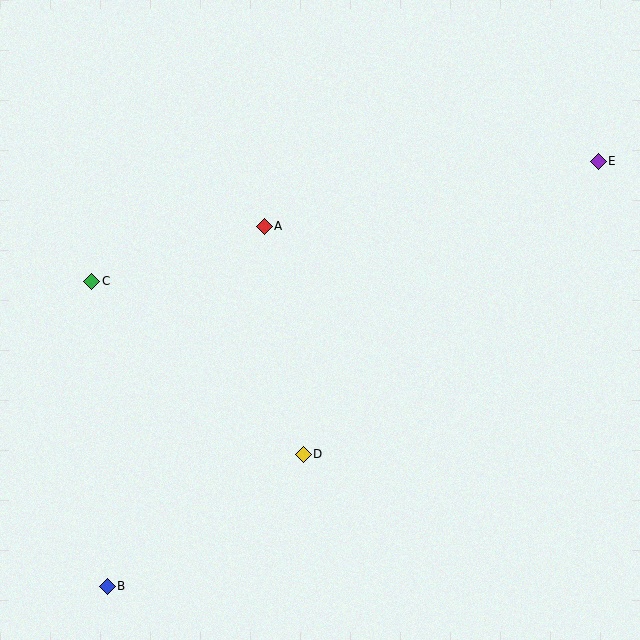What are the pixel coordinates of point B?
Point B is at (107, 586).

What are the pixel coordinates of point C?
Point C is at (92, 281).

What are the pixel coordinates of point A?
Point A is at (264, 226).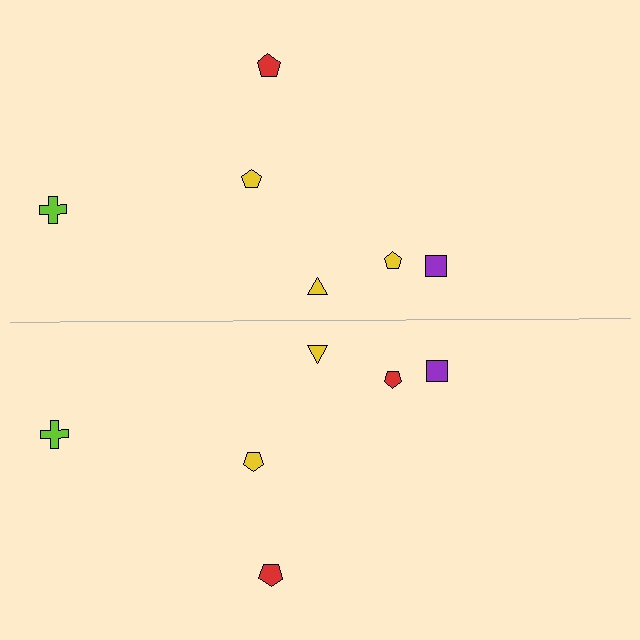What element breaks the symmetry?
The red pentagon on the bottom side breaks the symmetry — its mirror counterpart is yellow.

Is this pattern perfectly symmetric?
No, the pattern is not perfectly symmetric. The red pentagon on the bottom side breaks the symmetry — its mirror counterpart is yellow.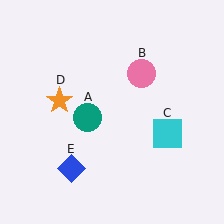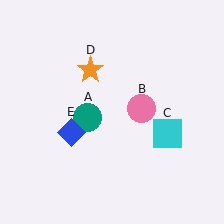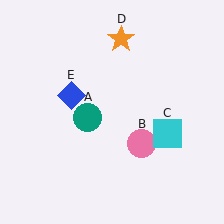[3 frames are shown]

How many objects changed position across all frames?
3 objects changed position: pink circle (object B), orange star (object D), blue diamond (object E).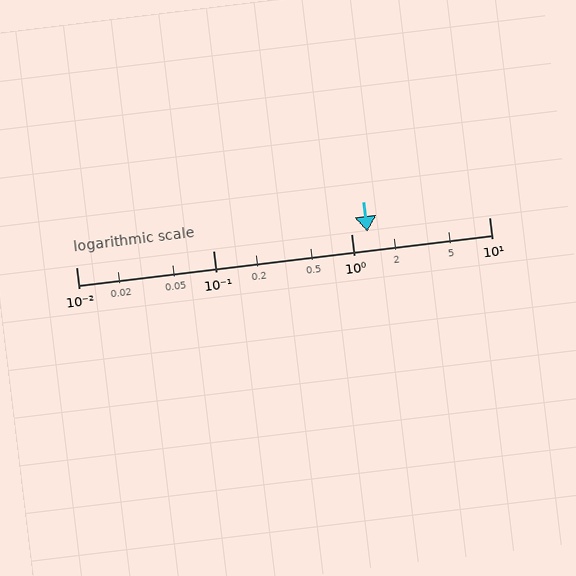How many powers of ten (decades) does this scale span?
The scale spans 3 decades, from 0.01 to 10.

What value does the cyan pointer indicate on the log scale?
The pointer indicates approximately 1.3.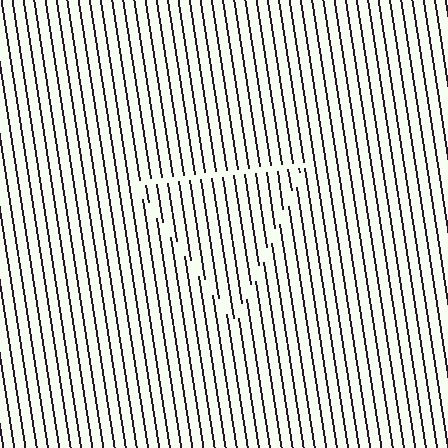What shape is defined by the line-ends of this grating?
An illusory triangle. The interior of the shape contains the same grating, shifted by half a period — the contour is defined by the phase discontinuity where line-ends from the inner and outer gratings abut.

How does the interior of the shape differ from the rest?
The interior of the shape contains the same grating, shifted by half a period — the contour is defined by the phase discontinuity where line-ends from the inner and outer gratings abut.